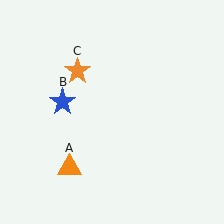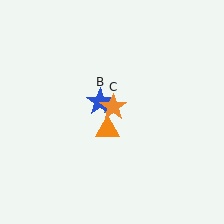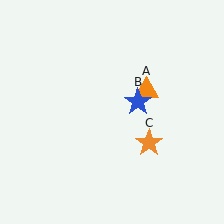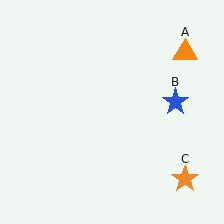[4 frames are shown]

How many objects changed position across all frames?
3 objects changed position: orange triangle (object A), blue star (object B), orange star (object C).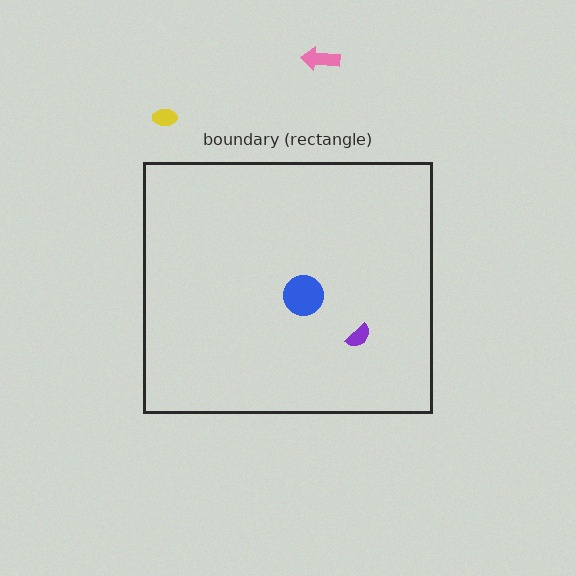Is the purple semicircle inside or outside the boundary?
Inside.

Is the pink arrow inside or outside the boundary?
Outside.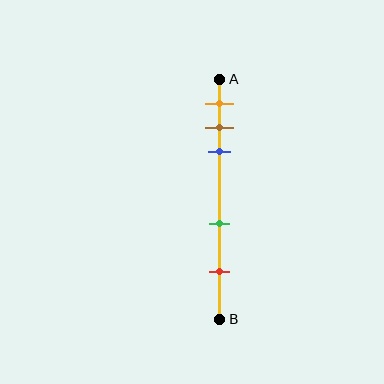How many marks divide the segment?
There are 5 marks dividing the segment.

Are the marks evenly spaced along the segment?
No, the marks are not evenly spaced.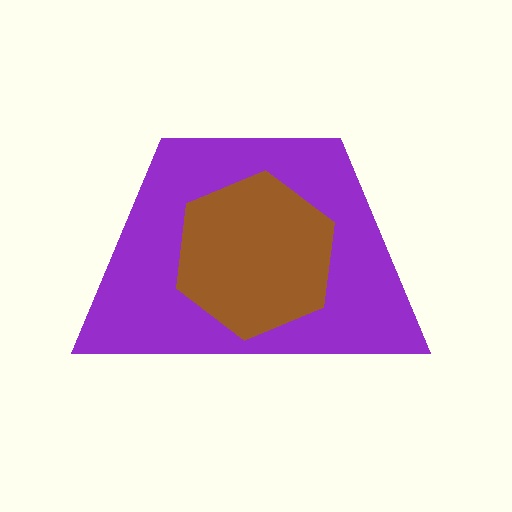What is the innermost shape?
The brown hexagon.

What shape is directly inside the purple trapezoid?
The brown hexagon.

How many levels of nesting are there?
2.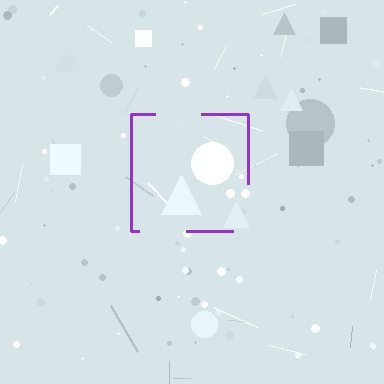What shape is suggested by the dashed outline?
The dashed outline suggests a square.